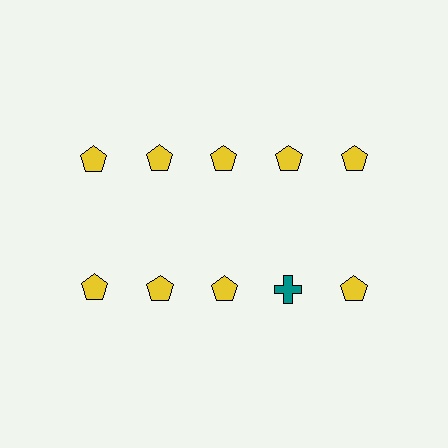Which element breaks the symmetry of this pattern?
The teal cross in the second row, second from right column breaks the symmetry. All other shapes are yellow pentagons.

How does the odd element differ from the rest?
It differs in both color (teal instead of yellow) and shape (cross instead of pentagon).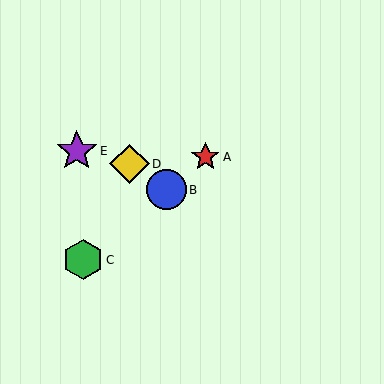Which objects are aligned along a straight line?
Objects A, B, C are aligned along a straight line.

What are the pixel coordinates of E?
Object E is at (77, 151).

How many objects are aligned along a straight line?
3 objects (A, B, C) are aligned along a straight line.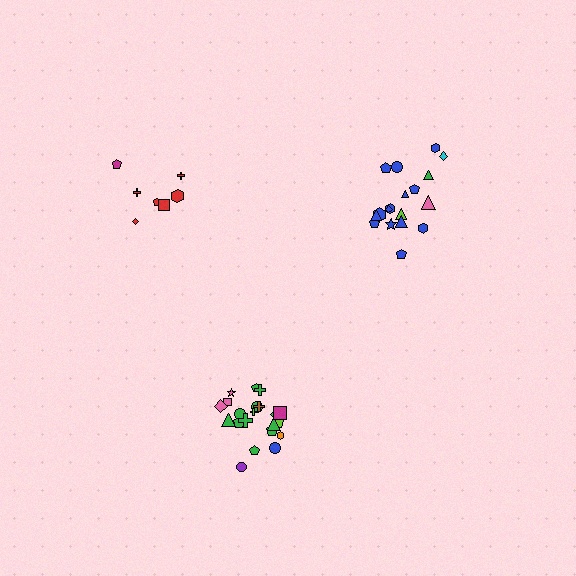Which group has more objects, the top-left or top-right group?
The top-right group.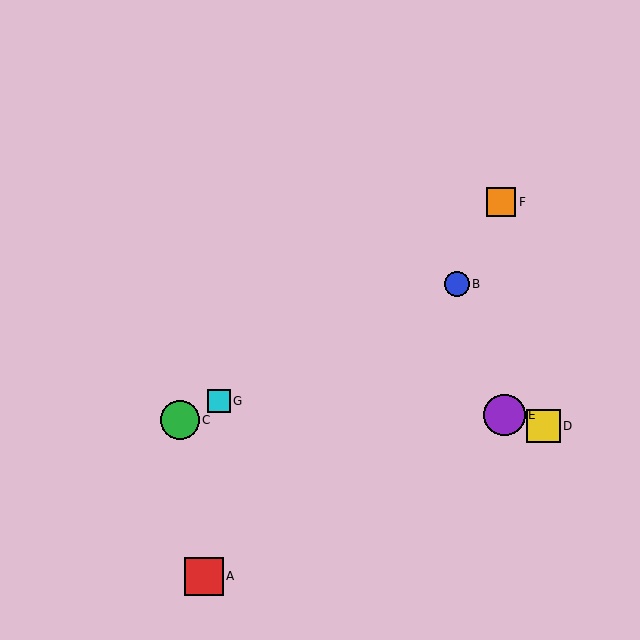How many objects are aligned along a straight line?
3 objects (B, C, G) are aligned along a straight line.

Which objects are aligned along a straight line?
Objects B, C, G are aligned along a straight line.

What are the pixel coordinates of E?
Object E is at (504, 415).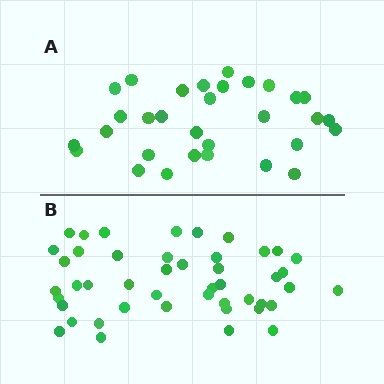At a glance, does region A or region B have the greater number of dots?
Region B (the bottom region) has more dots.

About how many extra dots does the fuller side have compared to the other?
Region B has approximately 15 more dots than region A.